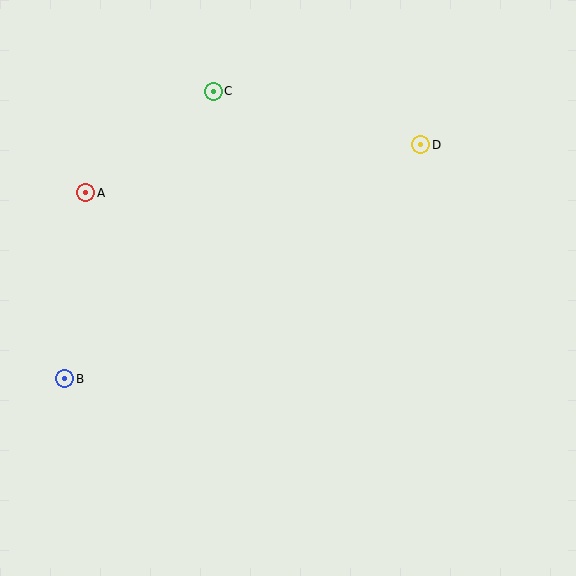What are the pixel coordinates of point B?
Point B is at (65, 379).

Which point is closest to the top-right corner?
Point D is closest to the top-right corner.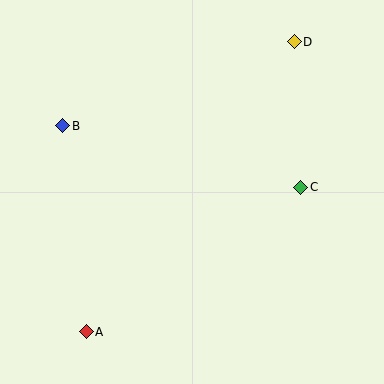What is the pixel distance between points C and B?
The distance between C and B is 246 pixels.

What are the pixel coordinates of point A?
Point A is at (86, 332).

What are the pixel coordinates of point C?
Point C is at (301, 187).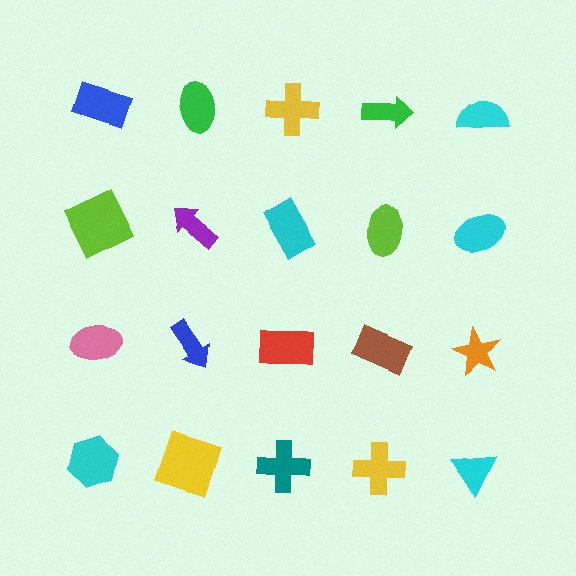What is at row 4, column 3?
A teal cross.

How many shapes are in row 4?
5 shapes.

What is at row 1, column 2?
A green ellipse.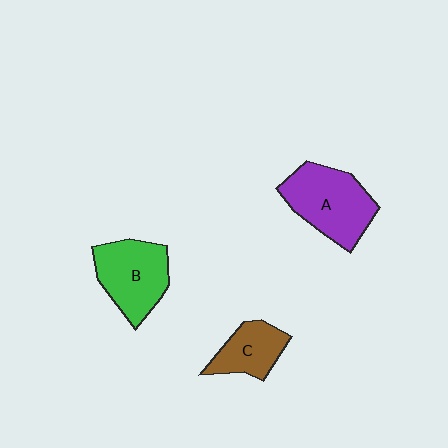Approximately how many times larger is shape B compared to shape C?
Approximately 1.5 times.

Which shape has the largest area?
Shape A (purple).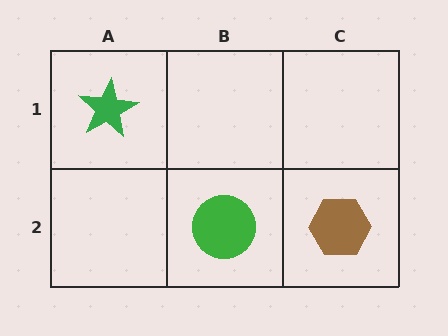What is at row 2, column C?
A brown hexagon.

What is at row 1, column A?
A green star.